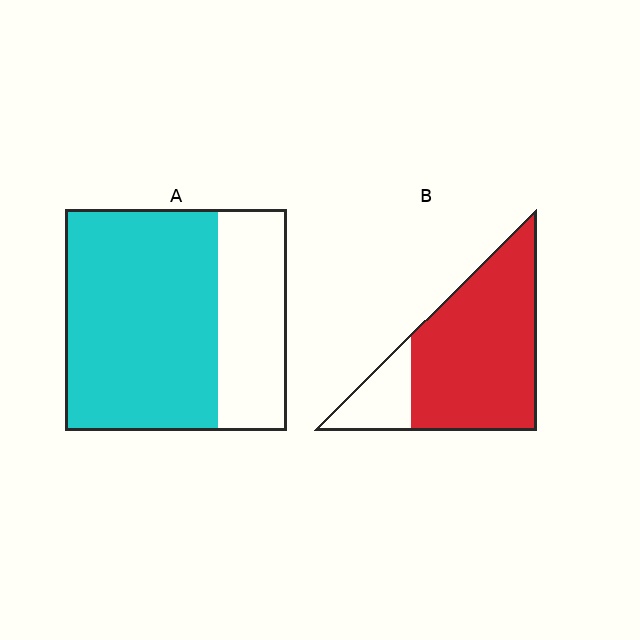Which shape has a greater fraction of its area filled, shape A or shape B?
Shape B.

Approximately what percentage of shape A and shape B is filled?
A is approximately 70% and B is approximately 80%.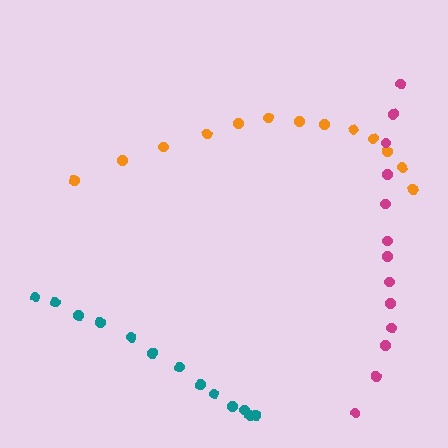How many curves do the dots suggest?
There are 3 distinct paths.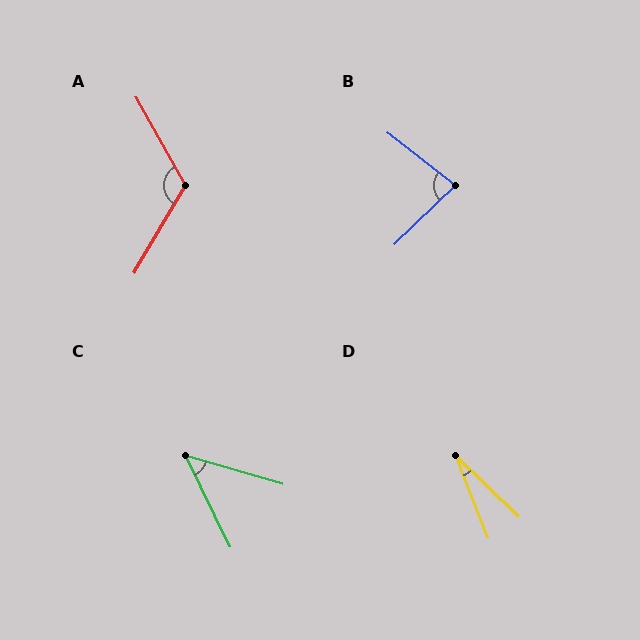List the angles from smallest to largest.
D (25°), C (47°), B (82°), A (120°).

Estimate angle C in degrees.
Approximately 47 degrees.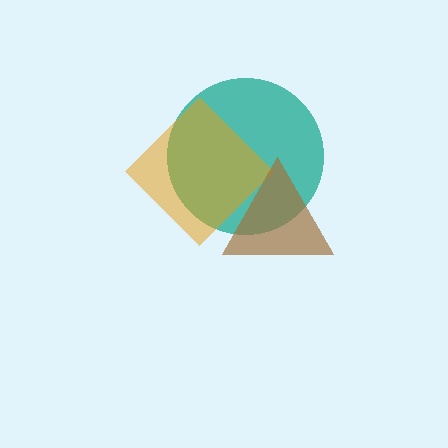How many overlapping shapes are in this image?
There are 3 overlapping shapes in the image.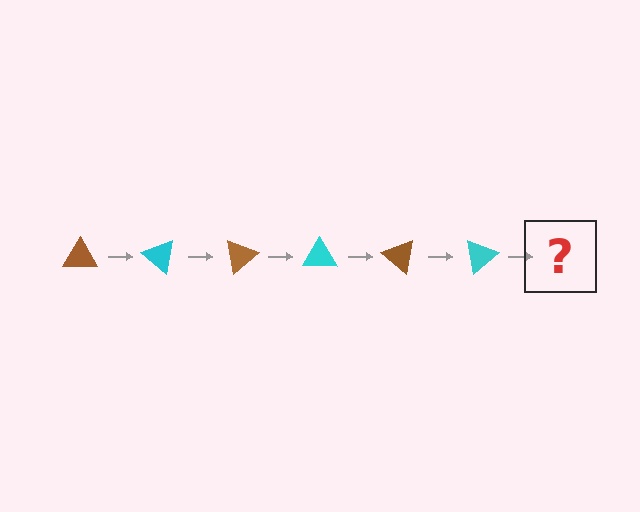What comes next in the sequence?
The next element should be a brown triangle, rotated 240 degrees from the start.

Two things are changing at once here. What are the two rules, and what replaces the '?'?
The two rules are that it rotates 40 degrees each step and the color cycles through brown and cyan. The '?' should be a brown triangle, rotated 240 degrees from the start.